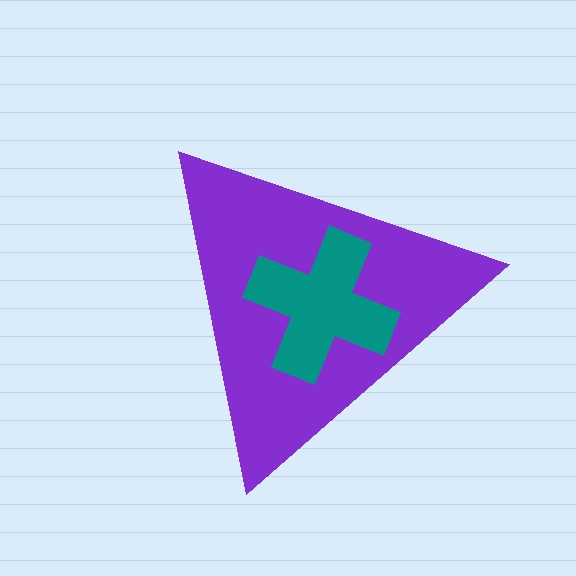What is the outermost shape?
The purple triangle.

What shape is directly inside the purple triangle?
The teal cross.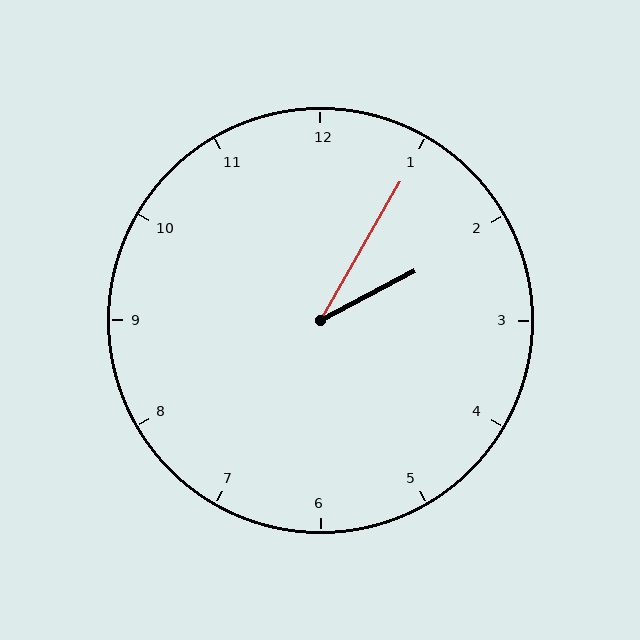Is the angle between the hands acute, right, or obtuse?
It is acute.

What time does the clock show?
2:05.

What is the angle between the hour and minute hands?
Approximately 32 degrees.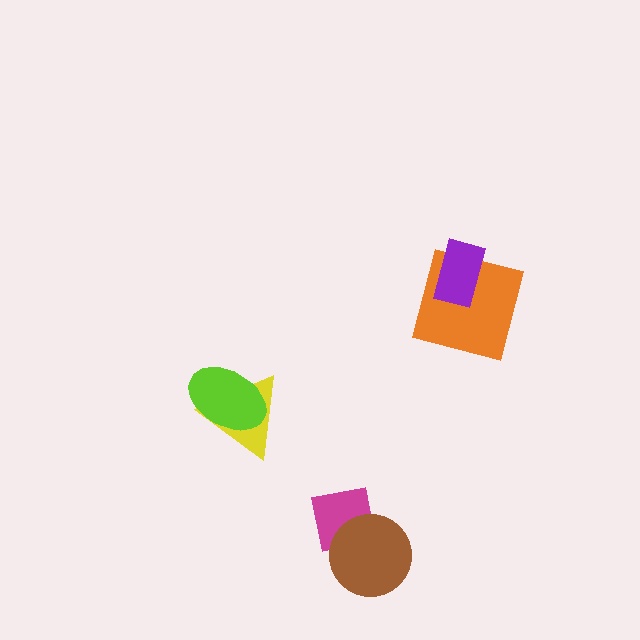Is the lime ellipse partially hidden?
No, no other shape covers it.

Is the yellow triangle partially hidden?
Yes, it is partially covered by another shape.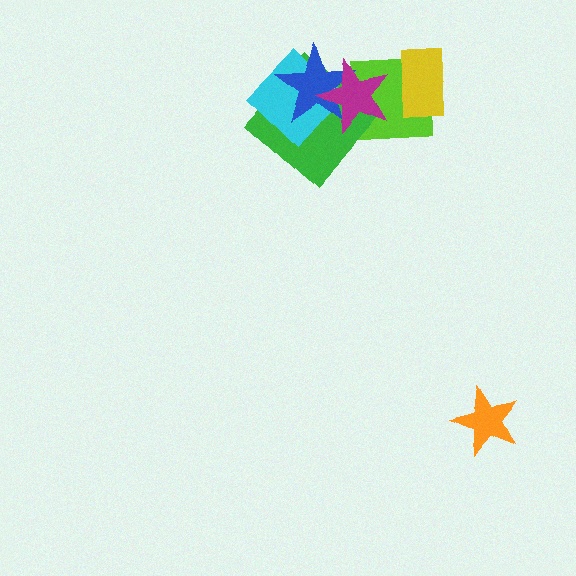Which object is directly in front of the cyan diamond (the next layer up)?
The blue star is directly in front of the cyan diamond.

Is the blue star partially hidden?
Yes, it is partially covered by another shape.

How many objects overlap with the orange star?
0 objects overlap with the orange star.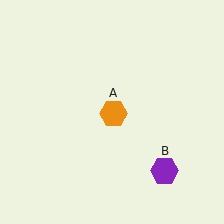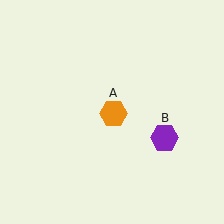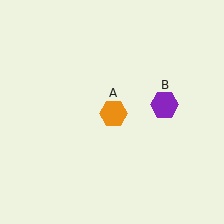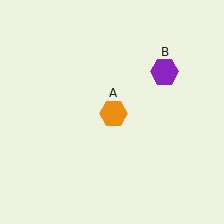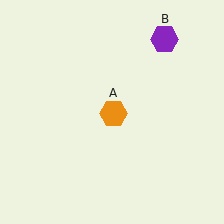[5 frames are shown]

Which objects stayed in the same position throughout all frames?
Orange hexagon (object A) remained stationary.